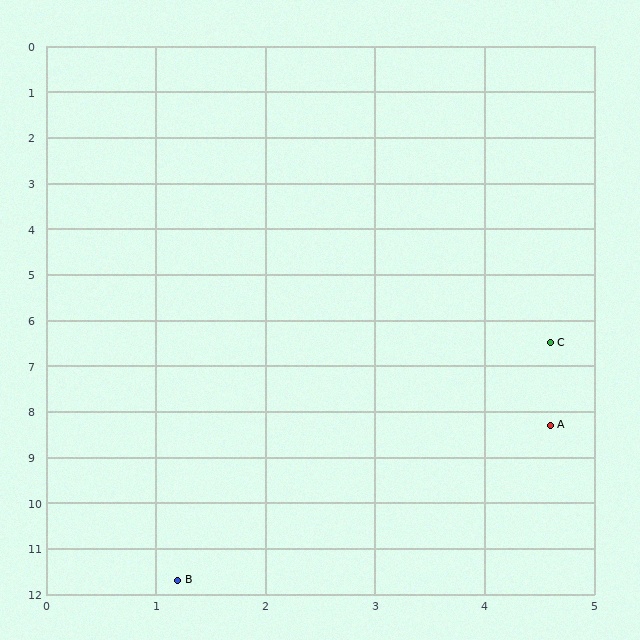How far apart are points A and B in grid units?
Points A and B are about 4.8 grid units apart.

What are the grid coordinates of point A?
Point A is at approximately (4.6, 8.3).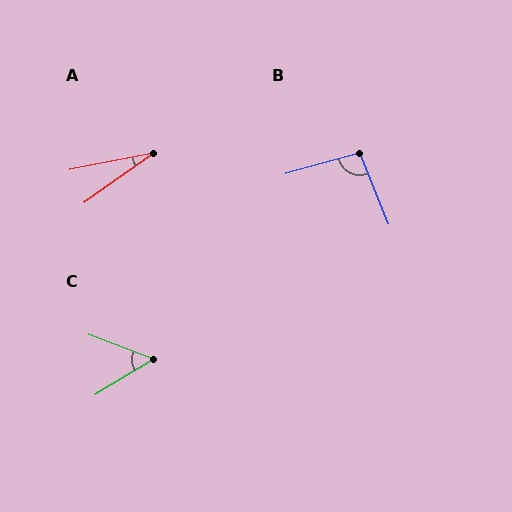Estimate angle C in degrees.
Approximately 52 degrees.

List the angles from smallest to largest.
A (24°), C (52°), B (97°).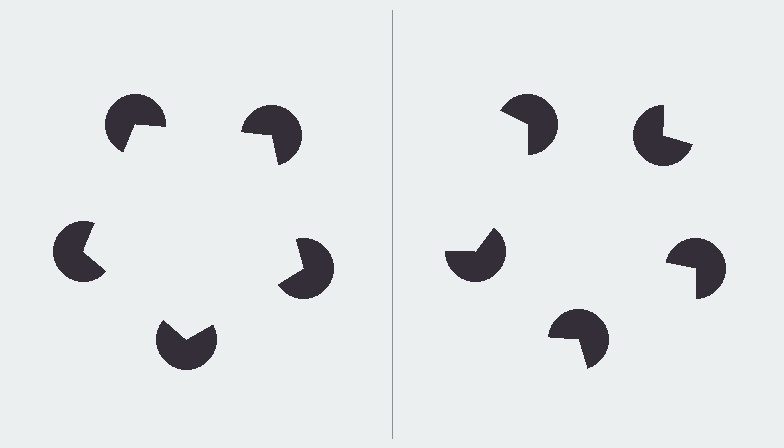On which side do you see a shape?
An illusory pentagon appears on the left side. On the right side the wedge cuts are rotated, so no coherent shape forms.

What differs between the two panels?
The pac-man discs are positioned identically on both sides; only the wedge orientations differ. On the left they align to a pentagon; on the right they are misaligned.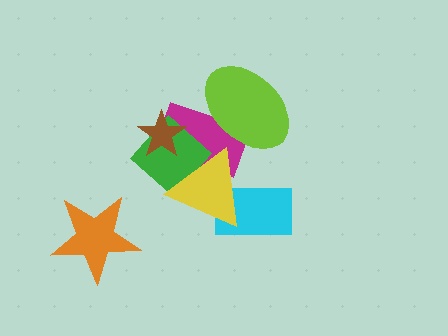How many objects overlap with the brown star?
2 objects overlap with the brown star.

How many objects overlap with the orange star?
0 objects overlap with the orange star.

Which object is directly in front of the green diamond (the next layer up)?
The brown star is directly in front of the green diamond.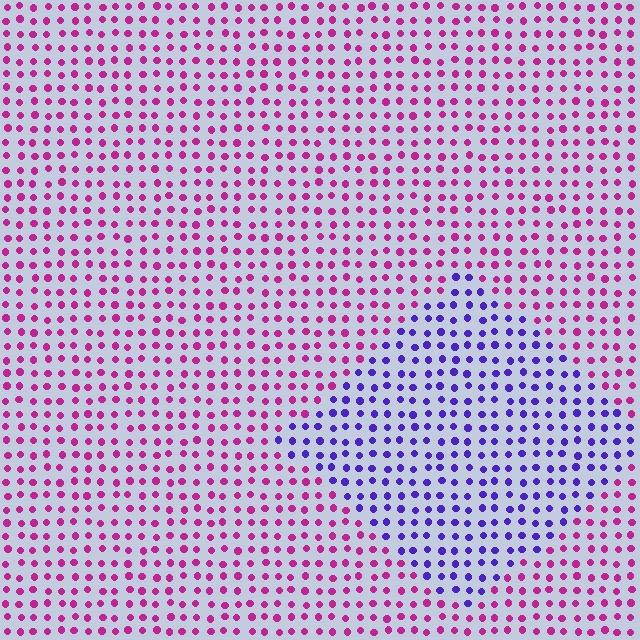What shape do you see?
I see a diamond.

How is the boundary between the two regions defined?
The boundary is defined purely by a slight shift in hue (about 63 degrees). Spacing, size, and orientation are identical on both sides.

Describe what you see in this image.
The image is filled with small magenta elements in a uniform arrangement. A diamond-shaped region is visible where the elements are tinted to a slightly different hue, forming a subtle color boundary.